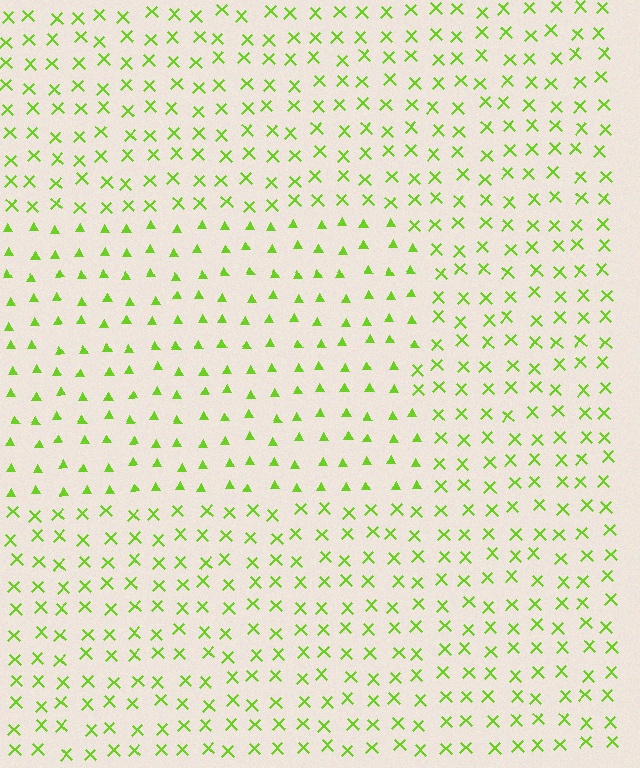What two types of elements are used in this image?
The image uses triangles inside the rectangle region and X marks outside it.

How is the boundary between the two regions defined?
The boundary is defined by a change in element shape: triangles inside vs. X marks outside. All elements share the same color and spacing.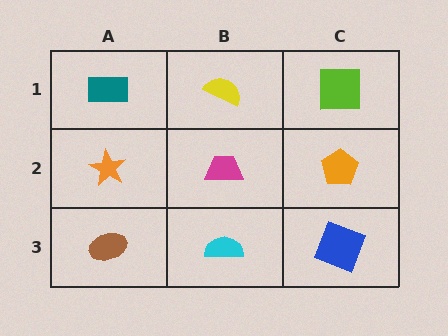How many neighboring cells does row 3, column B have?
3.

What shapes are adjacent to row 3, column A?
An orange star (row 2, column A), a cyan semicircle (row 3, column B).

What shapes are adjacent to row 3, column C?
An orange pentagon (row 2, column C), a cyan semicircle (row 3, column B).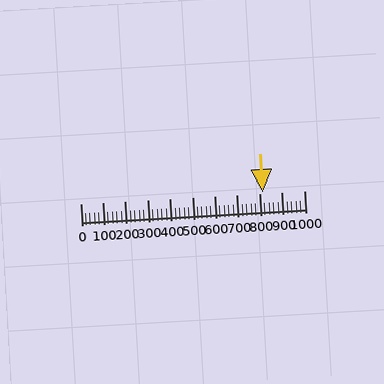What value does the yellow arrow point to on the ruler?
The yellow arrow points to approximately 817.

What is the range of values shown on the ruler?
The ruler shows values from 0 to 1000.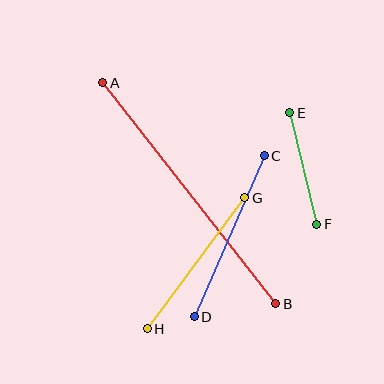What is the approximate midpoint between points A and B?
The midpoint is at approximately (189, 193) pixels.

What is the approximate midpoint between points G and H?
The midpoint is at approximately (196, 263) pixels.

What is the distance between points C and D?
The distance is approximately 176 pixels.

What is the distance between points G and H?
The distance is approximately 163 pixels.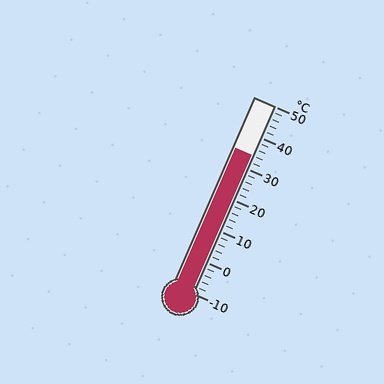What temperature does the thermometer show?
The thermometer shows approximately 34°C.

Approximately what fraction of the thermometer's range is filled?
The thermometer is filled to approximately 75% of its range.